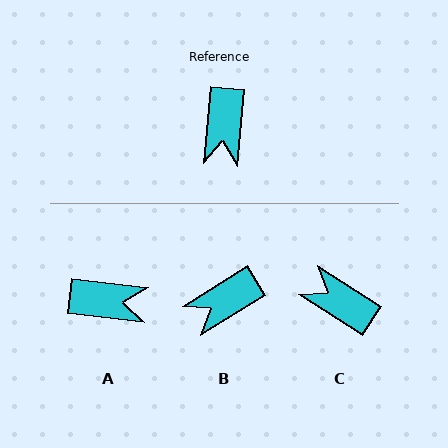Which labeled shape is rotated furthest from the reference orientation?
C, about 118 degrees away.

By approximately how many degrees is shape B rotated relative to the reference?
Approximately 53 degrees clockwise.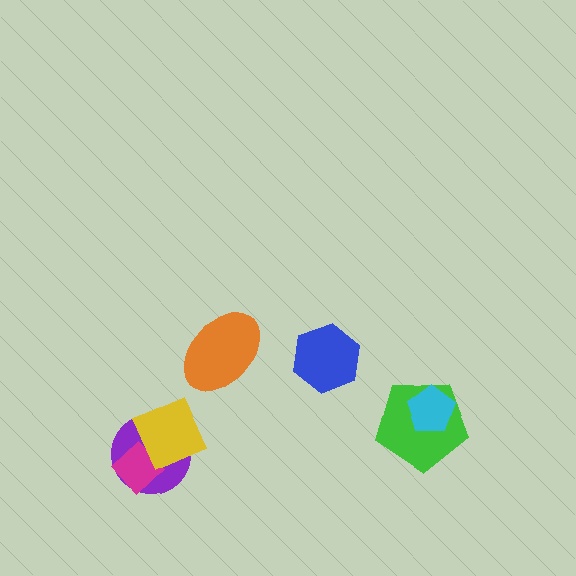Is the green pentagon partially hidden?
Yes, it is partially covered by another shape.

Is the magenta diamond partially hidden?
Yes, it is partially covered by another shape.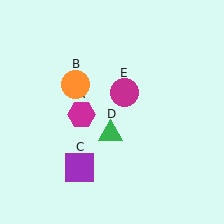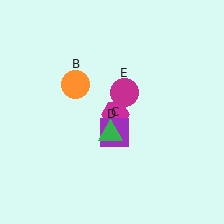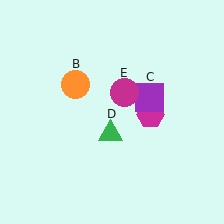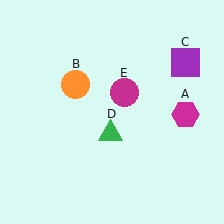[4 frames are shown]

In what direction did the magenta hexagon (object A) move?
The magenta hexagon (object A) moved right.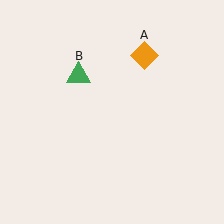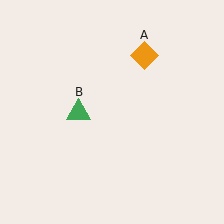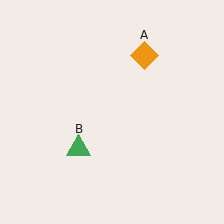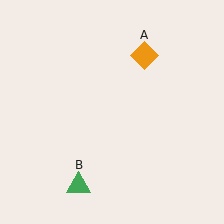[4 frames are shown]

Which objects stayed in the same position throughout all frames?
Orange diamond (object A) remained stationary.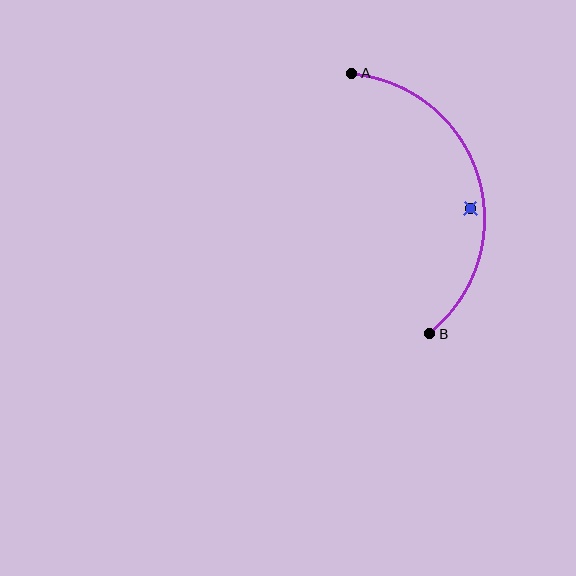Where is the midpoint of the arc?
The arc midpoint is the point on the curve farthest from the straight line joining A and B. It sits to the right of that line.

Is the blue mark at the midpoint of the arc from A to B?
No — the blue mark does not lie on the arc at all. It sits slightly inside the curve.